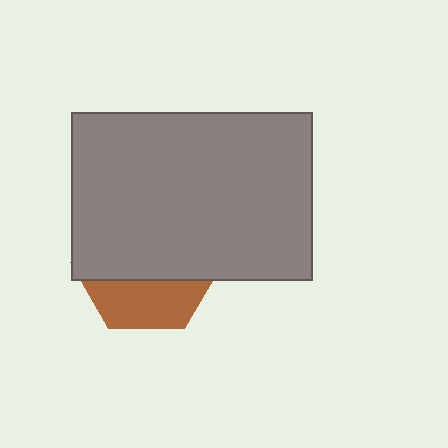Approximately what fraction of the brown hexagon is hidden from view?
Roughly 68% of the brown hexagon is hidden behind the gray rectangle.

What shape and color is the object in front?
The object in front is a gray rectangle.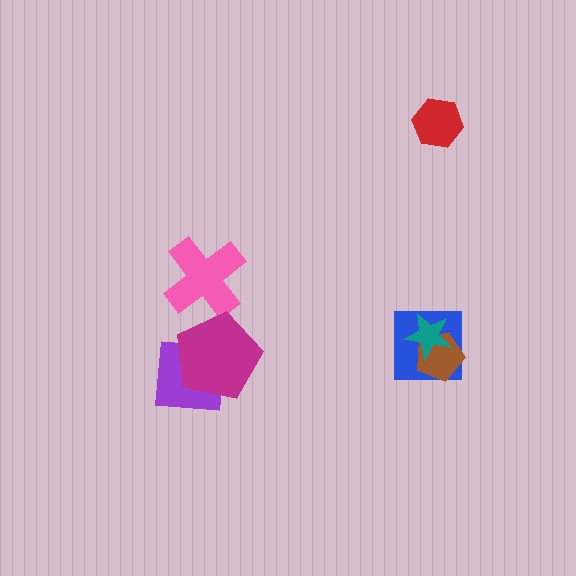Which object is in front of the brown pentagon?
The teal star is in front of the brown pentagon.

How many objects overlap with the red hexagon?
0 objects overlap with the red hexagon.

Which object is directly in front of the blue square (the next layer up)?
The brown pentagon is directly in front of the blue square.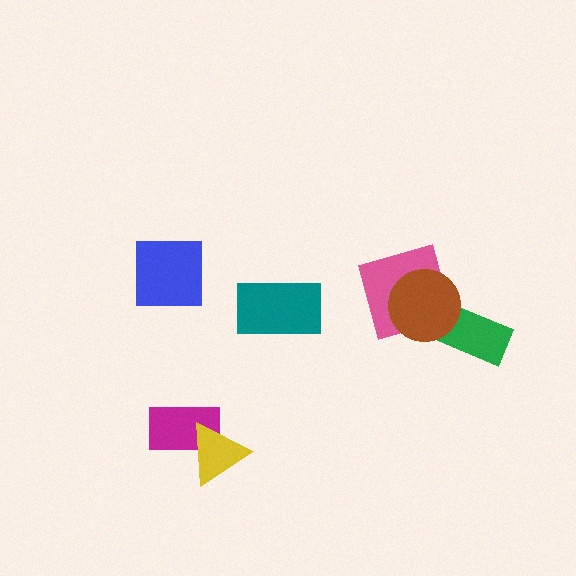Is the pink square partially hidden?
Yes, it is partially covered by another shape.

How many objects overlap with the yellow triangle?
1 object overlaps with the yellow triangle.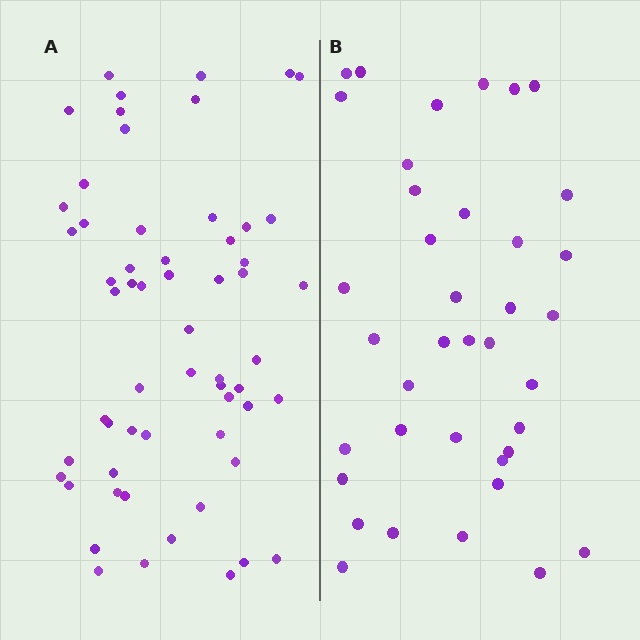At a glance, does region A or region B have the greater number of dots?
Region A (the left region) has more dots.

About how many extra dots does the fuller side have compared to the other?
Region A has approximately 20 more dots than region B.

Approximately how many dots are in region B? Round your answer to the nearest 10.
About 40 dots. (The exact count is 38, which rounds to 40.)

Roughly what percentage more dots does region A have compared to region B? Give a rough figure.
About 55% more.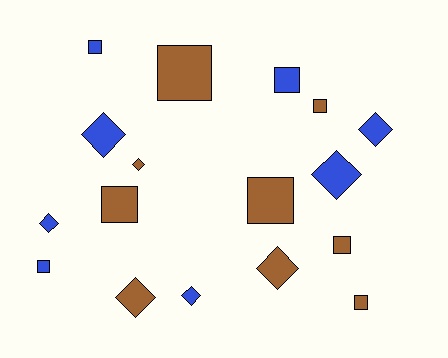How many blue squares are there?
There are 3 blue squares.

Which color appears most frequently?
Brown, with 9 objects.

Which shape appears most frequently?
Square, with 9 objects.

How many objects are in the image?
There are 17 objects.